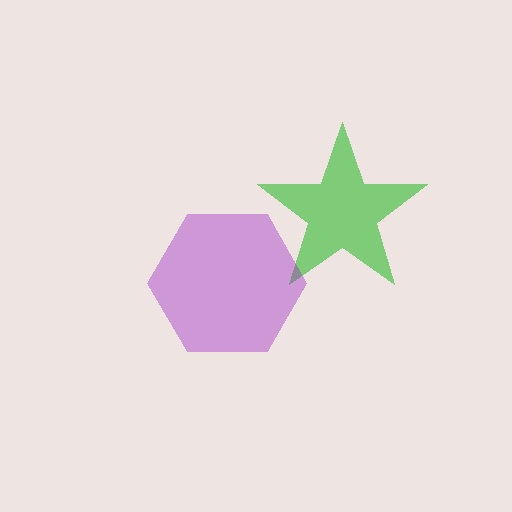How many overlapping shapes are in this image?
There are 2 overlapping shapes in the image.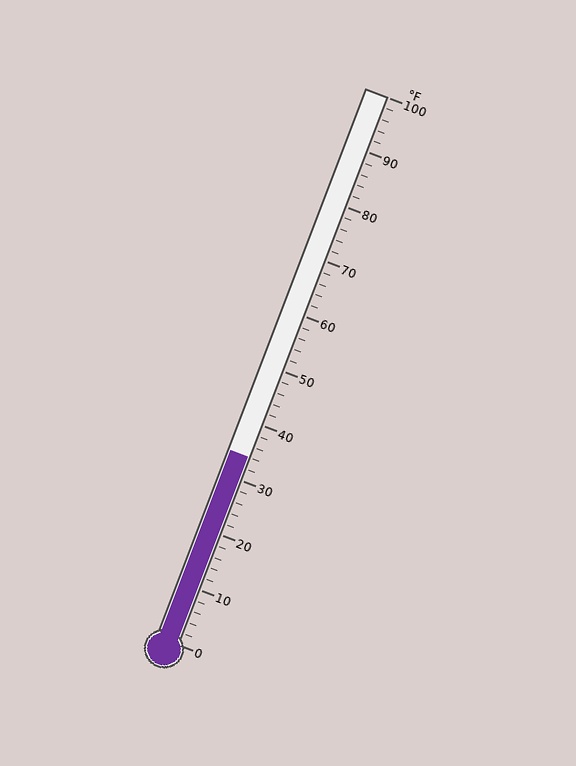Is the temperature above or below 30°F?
The temperature is above 30°F.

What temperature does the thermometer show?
The thermometer shows approximately 34°F.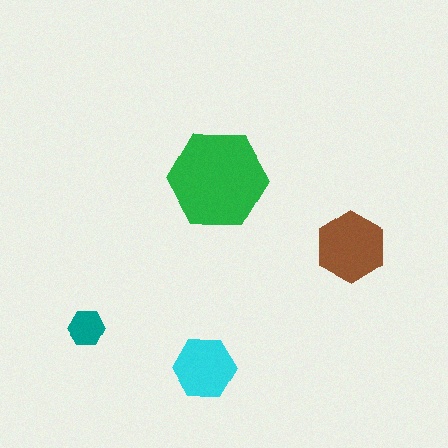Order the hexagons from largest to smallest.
the green one, the brown one, the cyan one, the teal one.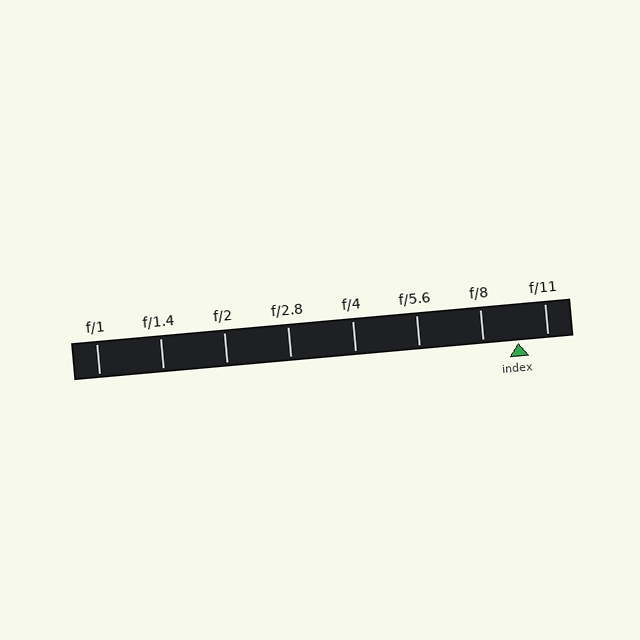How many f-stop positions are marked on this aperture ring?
There are 8 f-stop positions marked.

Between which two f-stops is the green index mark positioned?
The index mark is between f/8 and f/11.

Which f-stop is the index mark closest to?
The index mark is closest to f/11.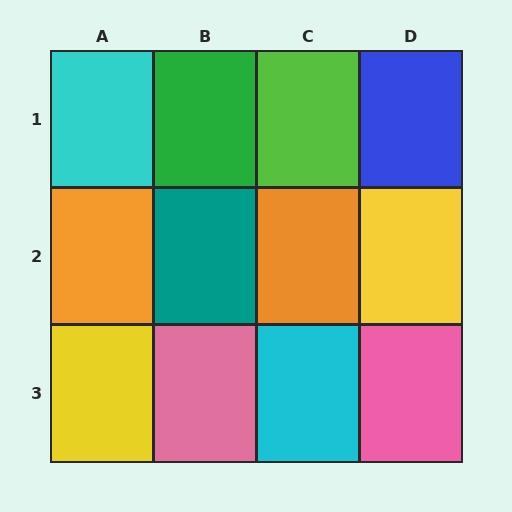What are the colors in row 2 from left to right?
Orange, teal, orange, yellow.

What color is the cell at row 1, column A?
Cyan.